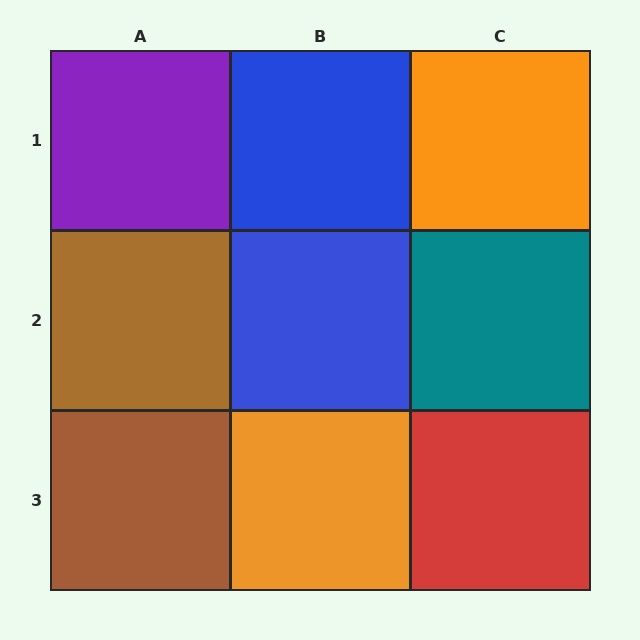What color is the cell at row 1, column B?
Blue.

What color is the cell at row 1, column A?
Purple.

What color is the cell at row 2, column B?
Blue.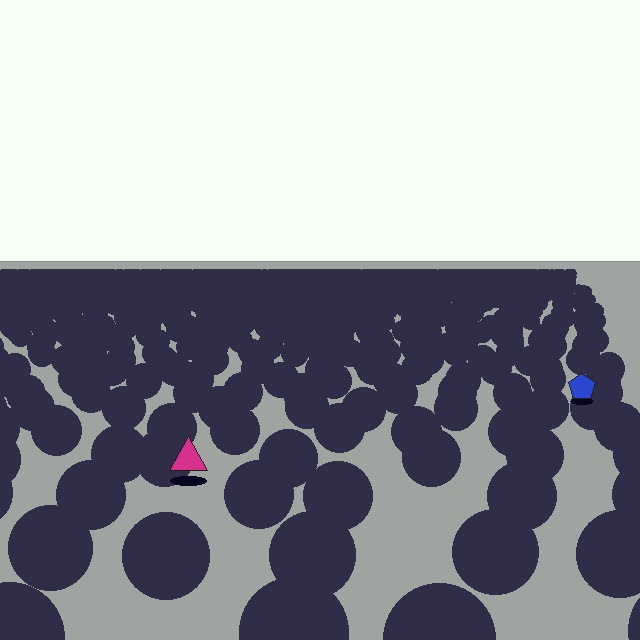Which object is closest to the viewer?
The magenta triangle is closest. The texture marks near it are larger and more spread out.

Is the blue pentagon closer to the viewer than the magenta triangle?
No. The magenta triangle is closer — you can tell from the texture gradient: the ground texture is coarser near it.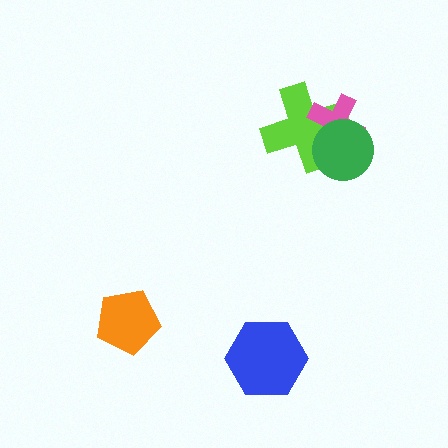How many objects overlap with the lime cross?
2 objects overlap with the lime cross.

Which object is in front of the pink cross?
The green circle is in front of the pink cross.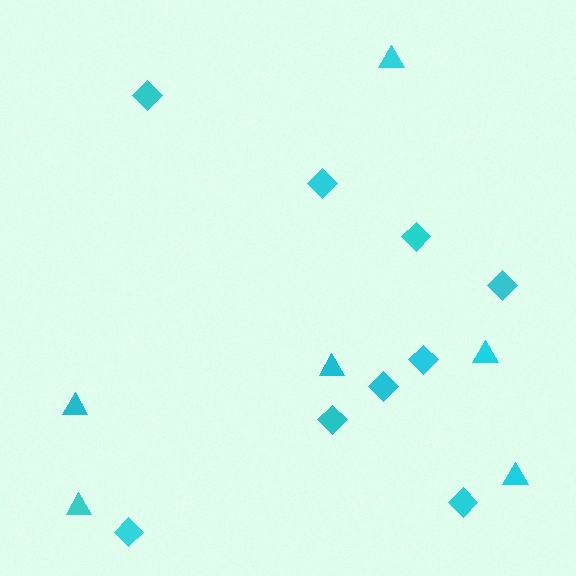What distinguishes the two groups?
There are 2 groups: one group of diamonds (9) and one group of triangles (6).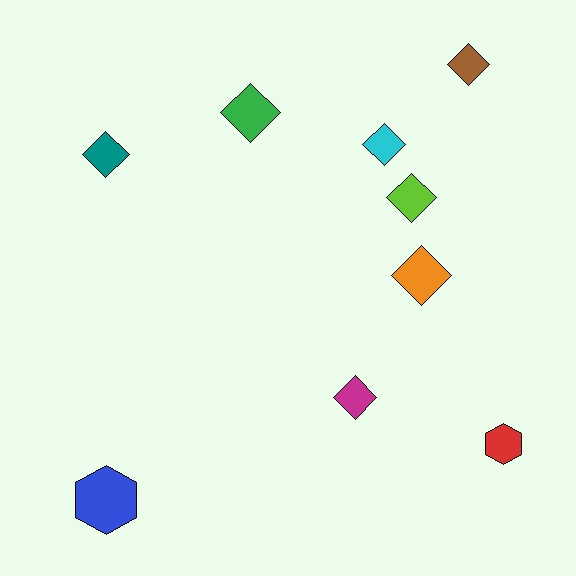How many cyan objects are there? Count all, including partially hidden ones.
There is 1 cyan object.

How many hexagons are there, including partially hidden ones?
There are 2 hexagons.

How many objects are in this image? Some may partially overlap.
There are 9 objects.